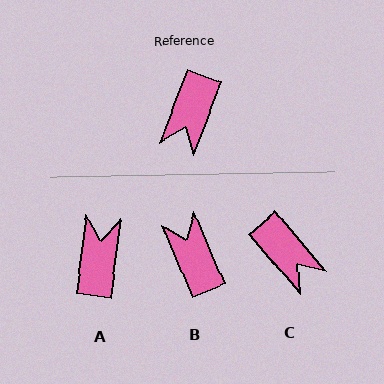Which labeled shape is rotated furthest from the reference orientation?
A, about 167 degrees away.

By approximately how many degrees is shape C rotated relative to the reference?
Approximately 62 degrees counter-clockwise.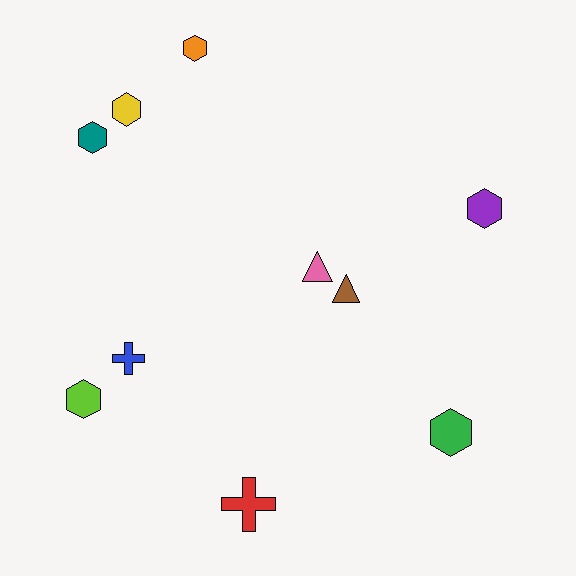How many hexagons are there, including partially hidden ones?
There are 6 hexagons.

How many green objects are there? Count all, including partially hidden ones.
There is 1 green object.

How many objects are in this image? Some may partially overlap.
There are 10 objects.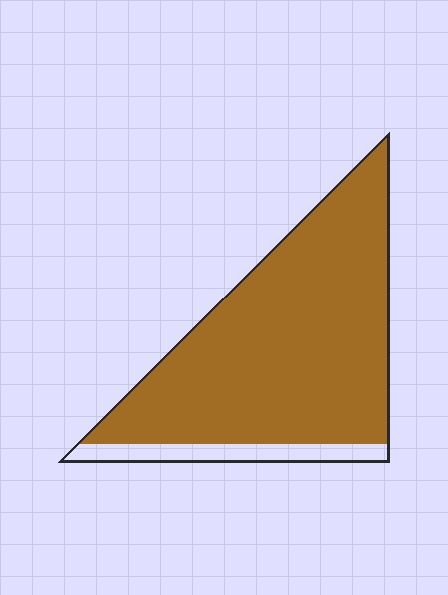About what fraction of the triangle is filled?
About nine tenths (9/10).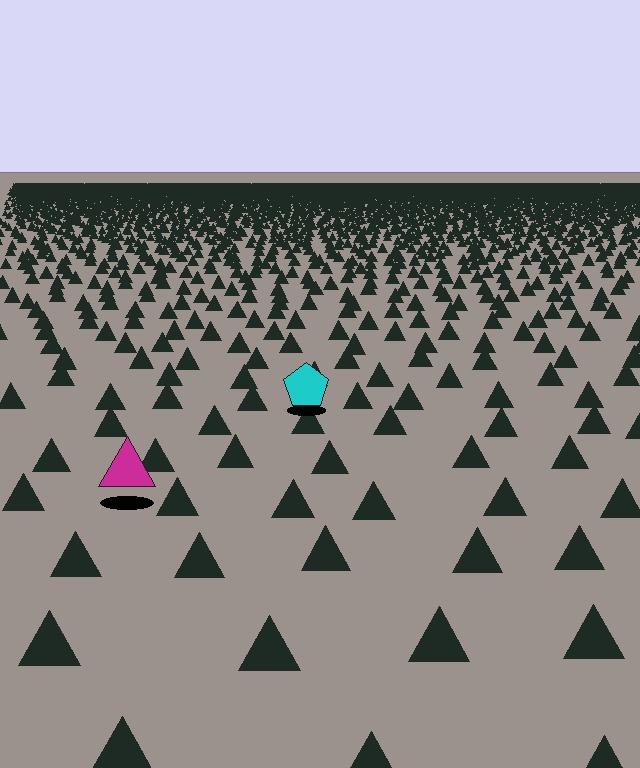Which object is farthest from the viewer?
The cyan pentagon is farthest from the viewer. It appears smaller and the ground texture around it is denser.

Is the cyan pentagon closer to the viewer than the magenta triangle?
No. The magenta triangle is closer — you can tell from the texture gradient: the ground texture is coarser near it.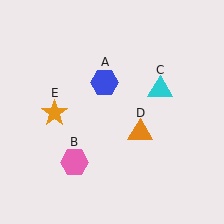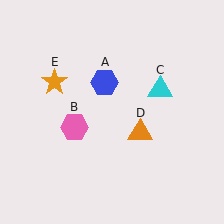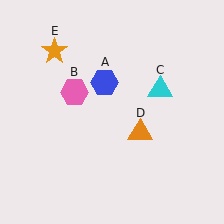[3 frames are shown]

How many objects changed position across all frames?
2 objects changed position: pink hexagon (object B), orange star (object E).